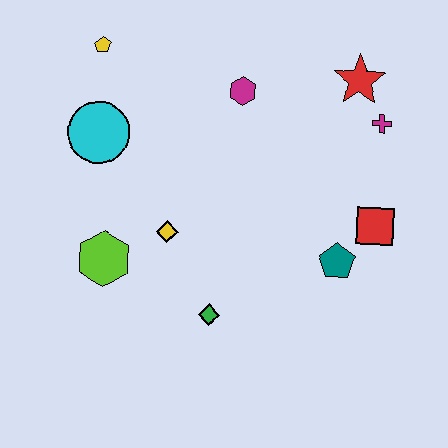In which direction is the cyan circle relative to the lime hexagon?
The cyan circle is above the lime hexagon.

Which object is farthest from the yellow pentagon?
The red square is farthest from the yellow pentagon.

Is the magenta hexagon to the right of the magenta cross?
No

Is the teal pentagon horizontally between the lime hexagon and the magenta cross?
Yes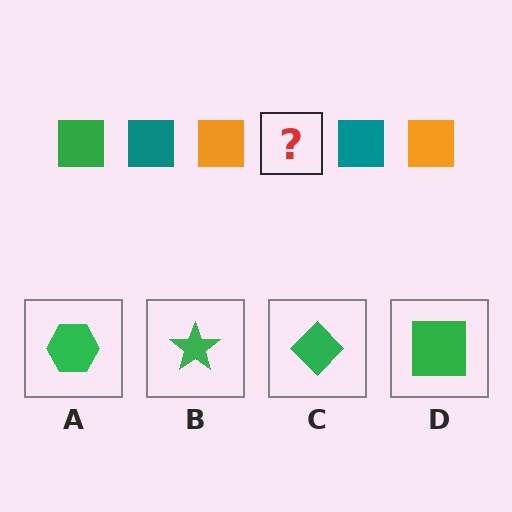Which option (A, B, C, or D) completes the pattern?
D.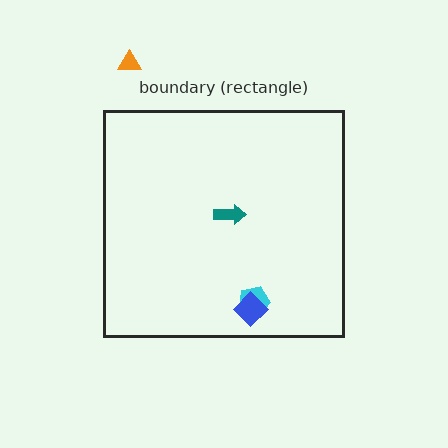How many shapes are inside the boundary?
3 inside, 1 outside.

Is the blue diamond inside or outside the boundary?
Inside.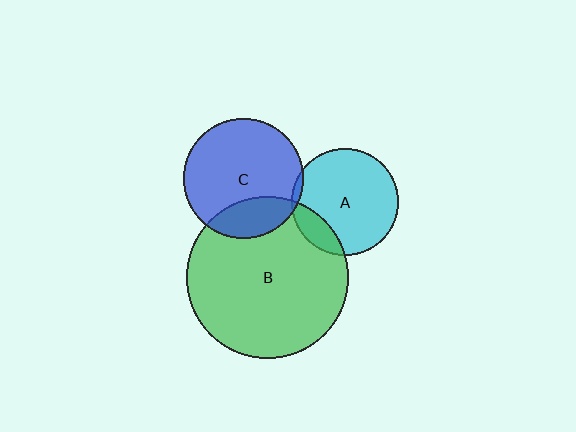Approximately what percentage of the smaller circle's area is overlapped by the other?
Approximately 15%.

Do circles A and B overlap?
Yes.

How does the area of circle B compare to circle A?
Approximately 2.3 times.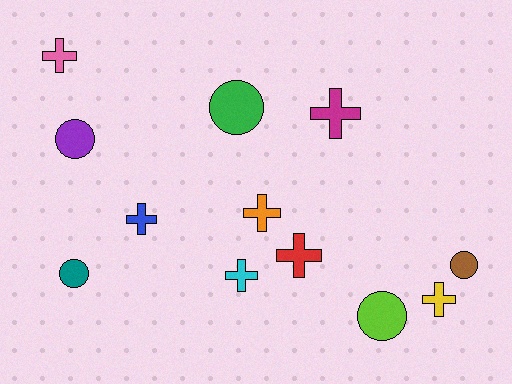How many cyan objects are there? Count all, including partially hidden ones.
There is 1 cyan object.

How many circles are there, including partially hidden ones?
There are 5 circles.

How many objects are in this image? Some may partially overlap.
There are 12 objects.